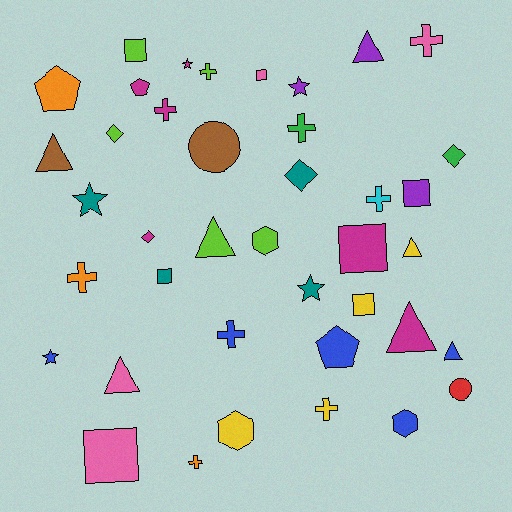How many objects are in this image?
There are 40 objects.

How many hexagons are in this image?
There are 3 hexagons.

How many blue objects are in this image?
There are 5 blue objects.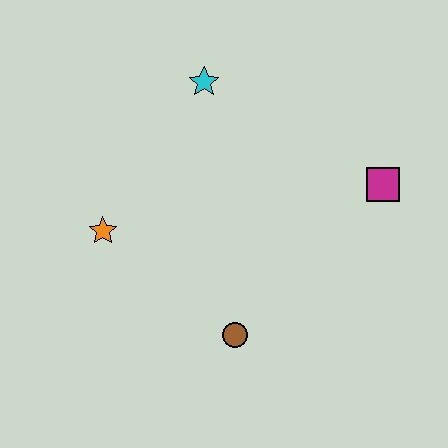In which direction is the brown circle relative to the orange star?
The brown circle is to the right of the orange star.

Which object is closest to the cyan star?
The orange star is closest to the cyan star.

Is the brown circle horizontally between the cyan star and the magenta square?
Yes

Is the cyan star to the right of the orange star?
Yes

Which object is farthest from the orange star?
The magenta square is farthest from the orange star.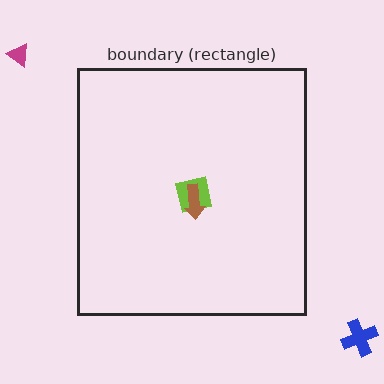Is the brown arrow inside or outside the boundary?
Inside.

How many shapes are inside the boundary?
2 inside, 2 outside.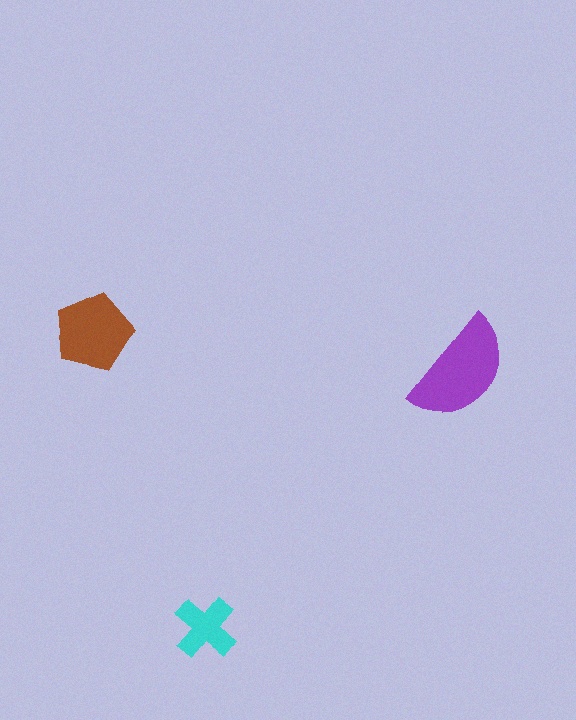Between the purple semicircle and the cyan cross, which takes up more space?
The purple semicircle.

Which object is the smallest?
The cyan cross.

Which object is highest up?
The brown pentagon is topmost.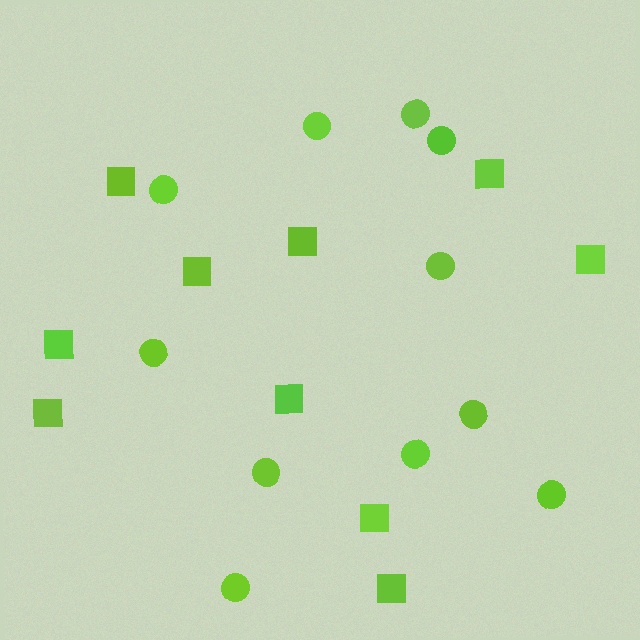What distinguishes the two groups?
There are 2 groups: one group of squares (10) and one group of circles (11).